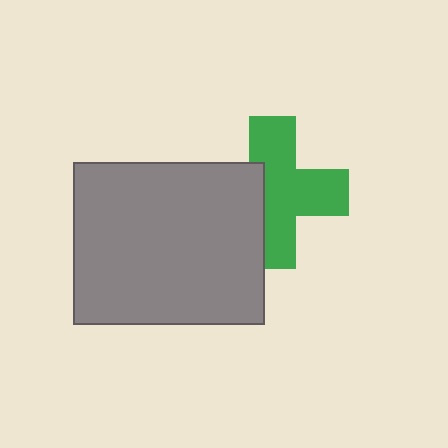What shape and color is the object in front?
The object in front is a gray rectangle.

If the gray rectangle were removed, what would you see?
You would see the complete green cross.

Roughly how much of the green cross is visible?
Most of it is visible (roughly 65%).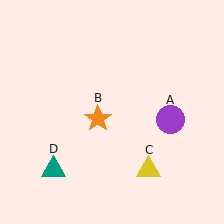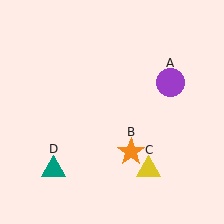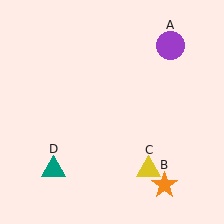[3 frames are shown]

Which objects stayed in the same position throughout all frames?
Yellow triangle (object C) and teal triangle (object D) remained stationary.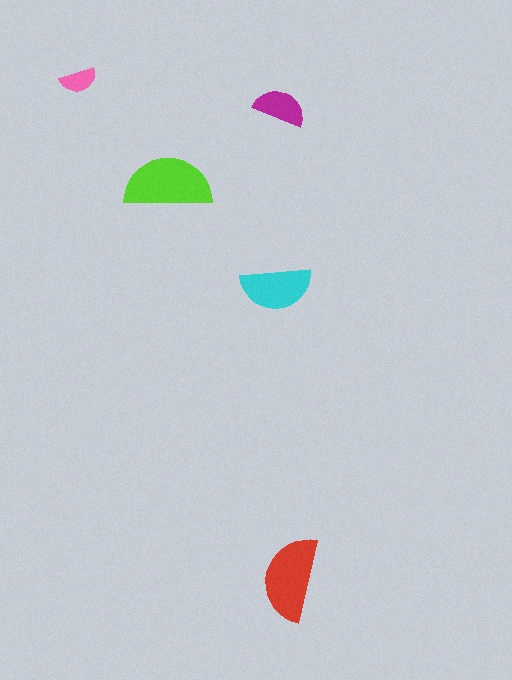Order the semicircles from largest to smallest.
the lime one, the red one, the cyan one, the magenta one, the pink one.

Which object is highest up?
The pink semicircle is topmost.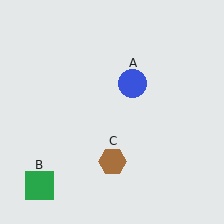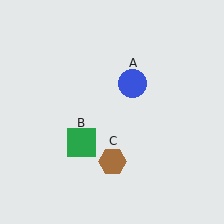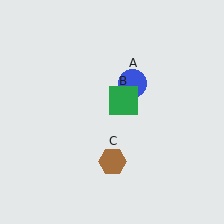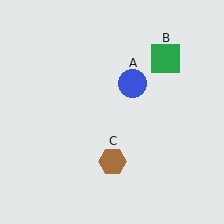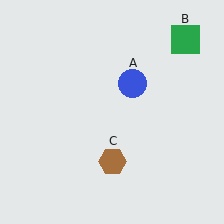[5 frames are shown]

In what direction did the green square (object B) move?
The green square (object B) moved up and to the right.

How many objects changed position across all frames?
1 object changed position: green square (object B).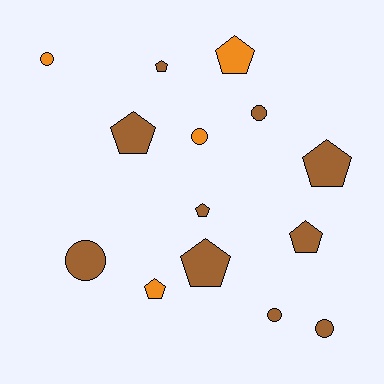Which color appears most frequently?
Brown, with 10 objects.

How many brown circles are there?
There are 4 brown circles.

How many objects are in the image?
There are 14 objects.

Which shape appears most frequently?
Pentagon, with 8 objects.